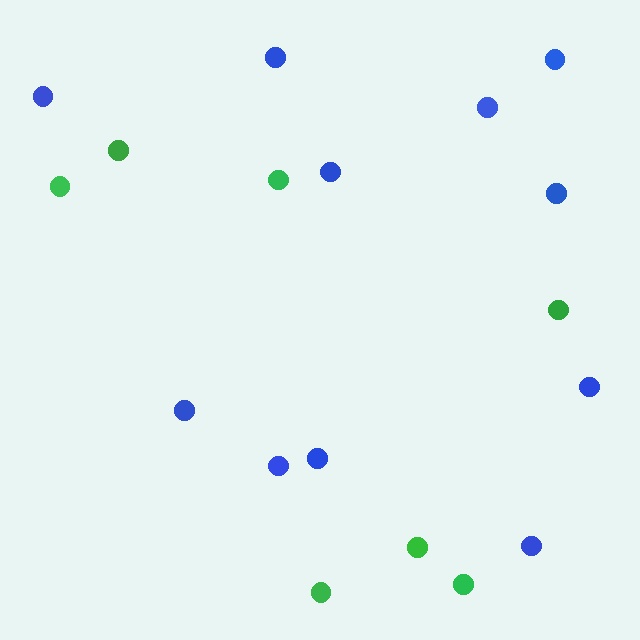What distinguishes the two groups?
There are 2 groups: one group of green circles (7) and one group of blue circles (11).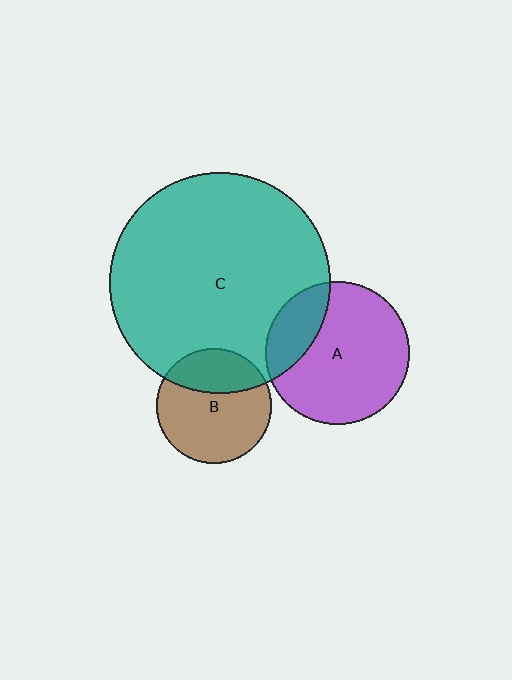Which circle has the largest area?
Circle C (teal).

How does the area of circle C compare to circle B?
Approximately 3.7 times.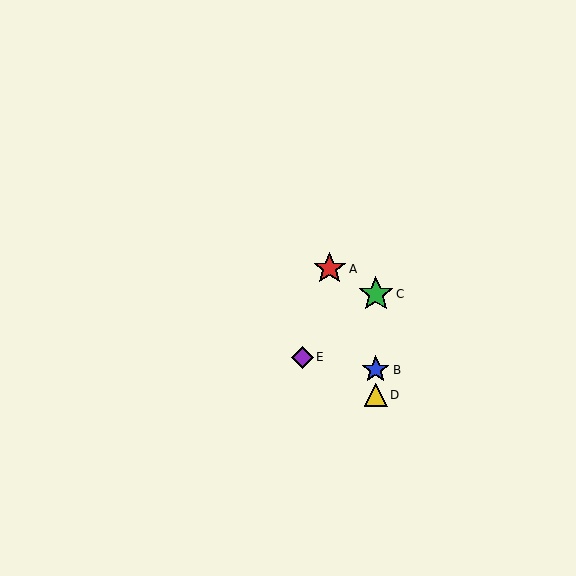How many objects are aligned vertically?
3 objects (B, C, D) are aligned vertically.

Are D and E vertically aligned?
No, D is at x≈376 and E is at x≈302.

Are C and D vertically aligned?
Yes, both are at x≈376.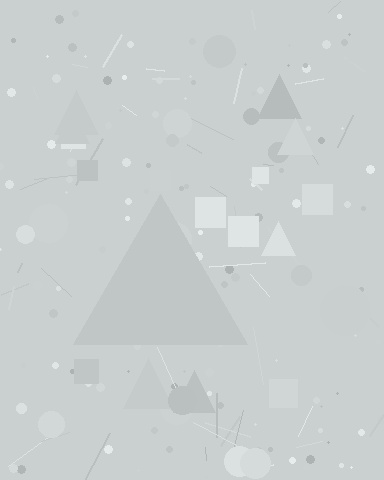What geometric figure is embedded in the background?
A triangle is embedded in the background.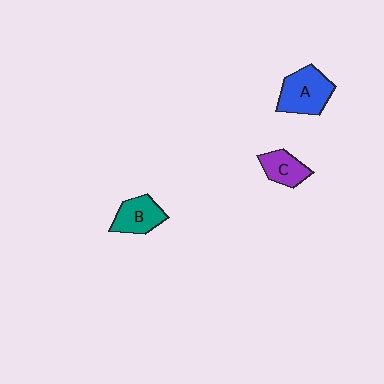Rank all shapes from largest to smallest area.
From largest to smallest: A (blue), B (teal), C (purple).